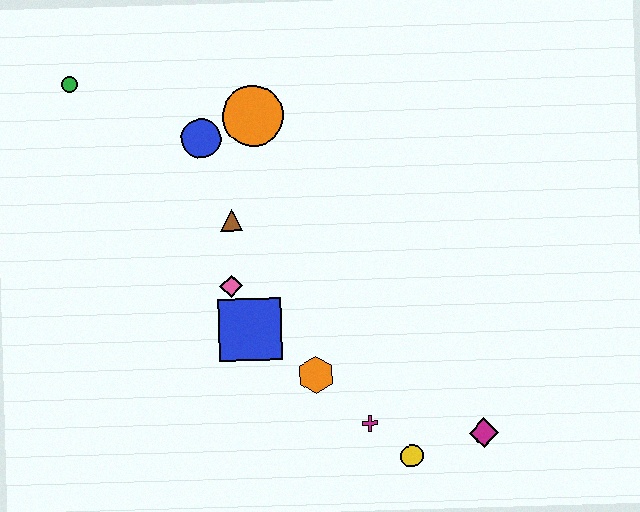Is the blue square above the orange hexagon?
Yes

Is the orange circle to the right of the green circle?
Yes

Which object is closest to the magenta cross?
The yellow circle is closest to the magenta cross.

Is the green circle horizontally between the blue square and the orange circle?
No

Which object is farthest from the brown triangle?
The magenta diamond is farthest from the brown triangle.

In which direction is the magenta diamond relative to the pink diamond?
The magenta diamond is to the right of the pink diamond.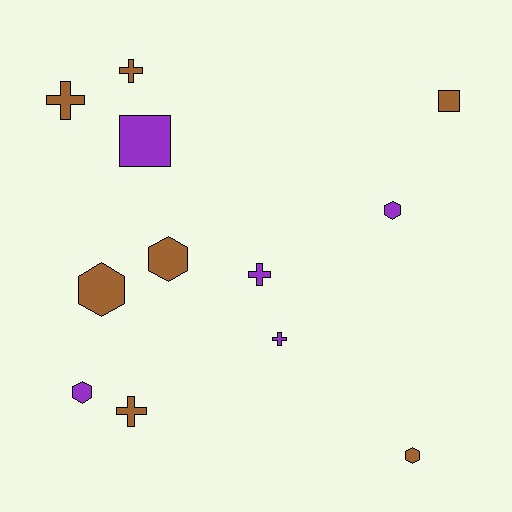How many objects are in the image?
There are 12 objects.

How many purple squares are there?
There is 1 purple square.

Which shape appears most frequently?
Cross, with 5 objects.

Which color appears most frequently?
Brown, with 7 objects.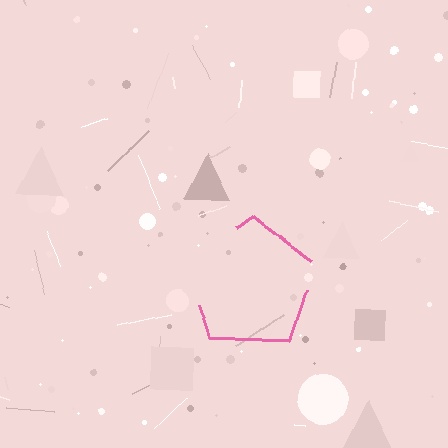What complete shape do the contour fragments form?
The contour fragments form a pentagon.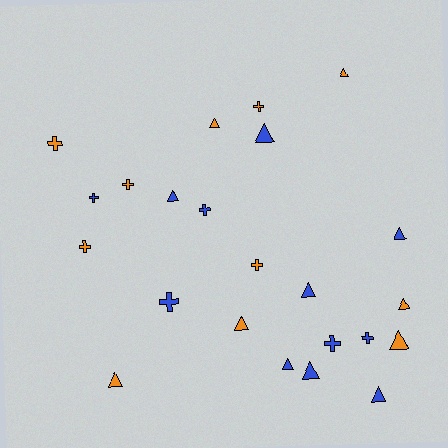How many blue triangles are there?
There are 7 blue triangles.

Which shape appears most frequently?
Triangle, with 13 objects.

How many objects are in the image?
There are 23 objects.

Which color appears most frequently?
Blue, with 12 objects.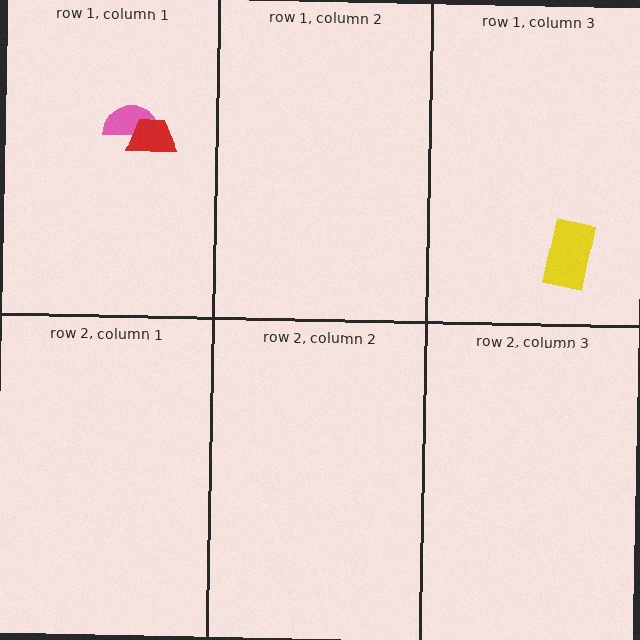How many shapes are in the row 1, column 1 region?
2.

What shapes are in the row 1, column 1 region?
The pink semicircle, the red trapezoid.